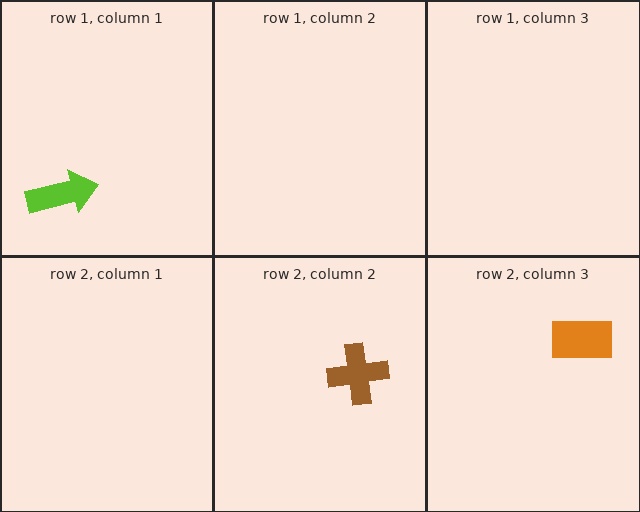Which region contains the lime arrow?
The row 1, column 1 region.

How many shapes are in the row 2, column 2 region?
1.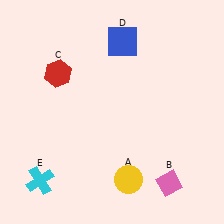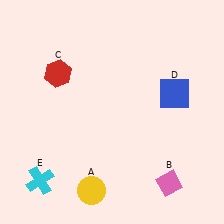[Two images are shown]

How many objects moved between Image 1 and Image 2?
2 objects moved between the two images.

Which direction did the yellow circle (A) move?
The yellow circle (A) moved left.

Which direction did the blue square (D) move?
The blue square (D) moved right.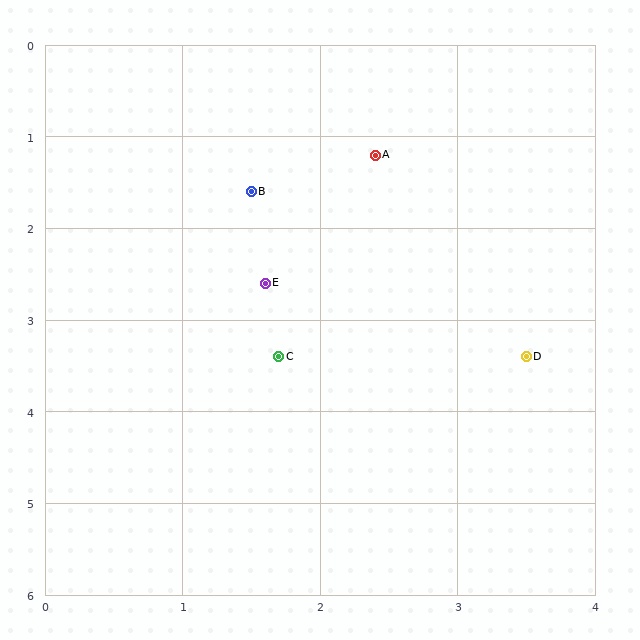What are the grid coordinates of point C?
Point C is at approximately (1.7, 3.4).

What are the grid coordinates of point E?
Point E is at approximately (1.6, 2.6).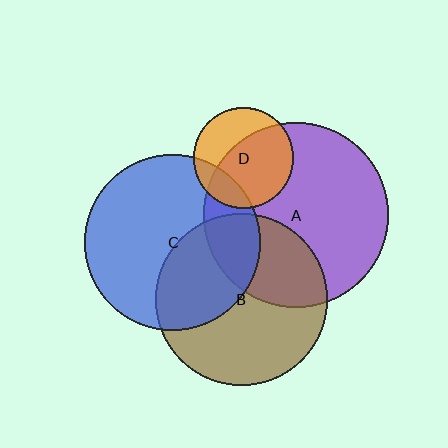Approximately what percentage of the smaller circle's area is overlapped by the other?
Approximately 20%.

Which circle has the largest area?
Circle A (purple).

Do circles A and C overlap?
Yes.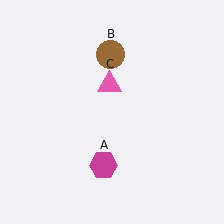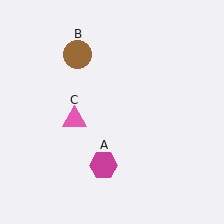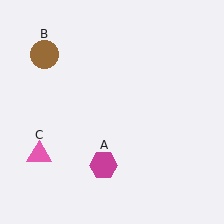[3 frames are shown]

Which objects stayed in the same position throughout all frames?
Magenta hexagon (object A) remained stationary.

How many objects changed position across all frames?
2 objects changed position: brown circle (object B), pink triangle (object C).